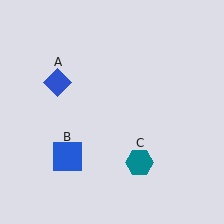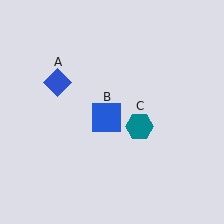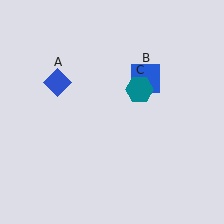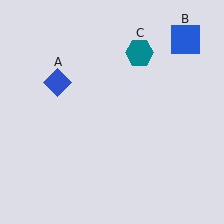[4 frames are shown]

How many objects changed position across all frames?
2 objects changed position: blue square (object B), teal hexagon (object C).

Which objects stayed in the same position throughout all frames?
Blue diamond (object A) remained stationary.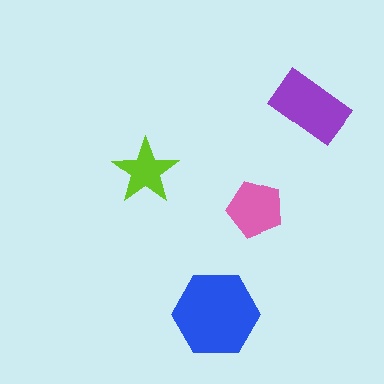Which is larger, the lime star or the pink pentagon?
The pink pentagon.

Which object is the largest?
The blue hexagon.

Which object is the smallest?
The lime star.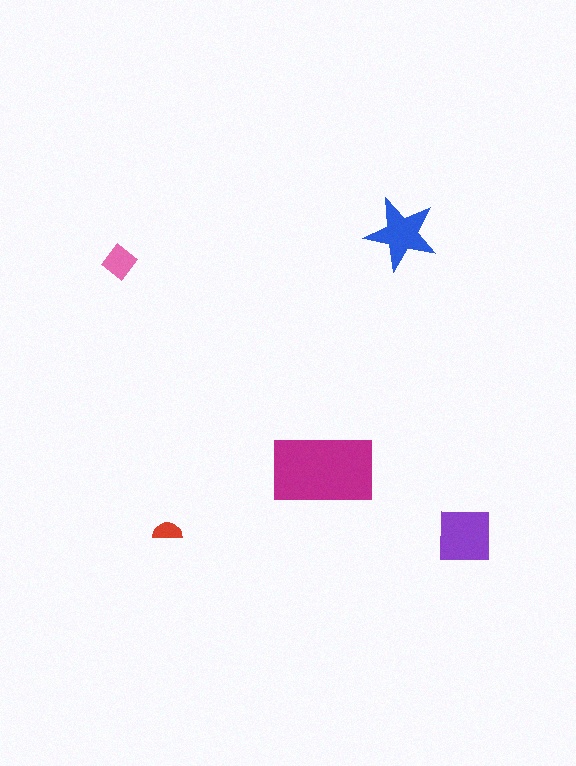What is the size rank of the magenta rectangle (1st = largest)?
1st.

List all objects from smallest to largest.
The red semicircle, the pink diamond, the blue star, the purple square, the magenta rectangle.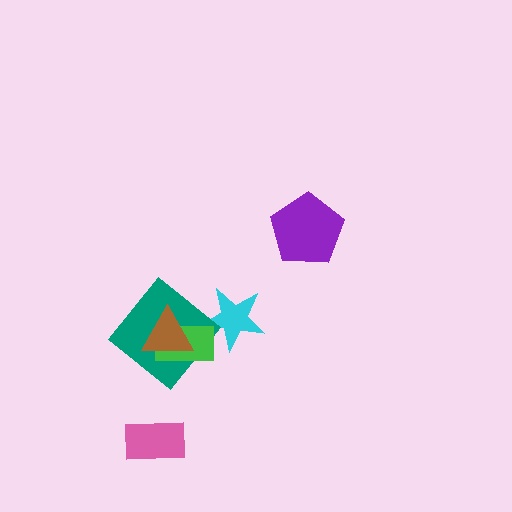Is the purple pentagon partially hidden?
No, no other shape covers it.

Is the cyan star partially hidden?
Yes, it is partially covered by another shape.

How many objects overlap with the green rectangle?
3 objects overlap with the green rectangle.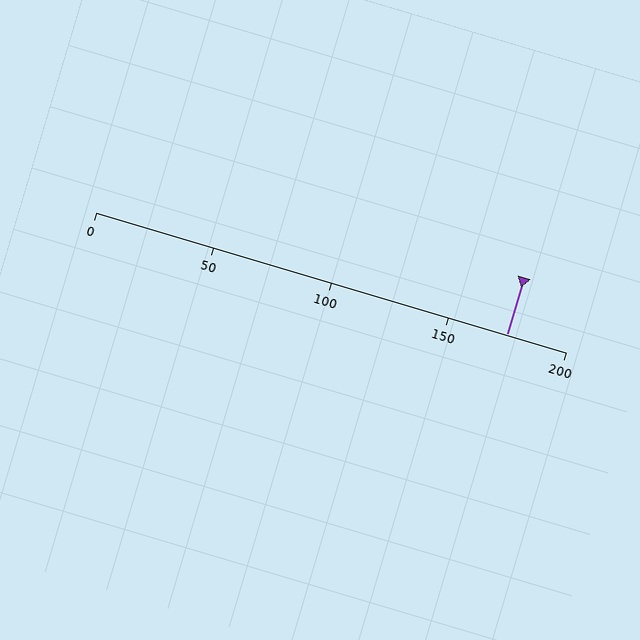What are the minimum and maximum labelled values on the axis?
The axis runs from 0 to 200.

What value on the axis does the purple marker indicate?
The marker indicates approximately 175.